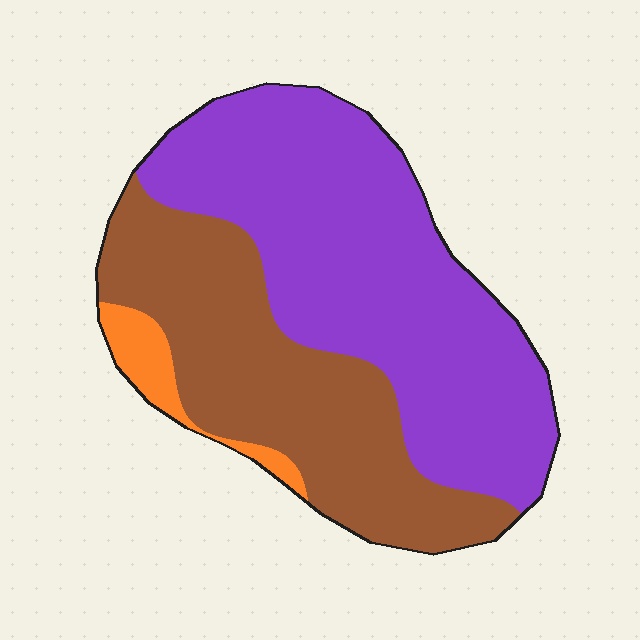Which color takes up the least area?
Orange, at roughly 5%.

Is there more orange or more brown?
Brown.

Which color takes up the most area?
Purple, at roughly 55%.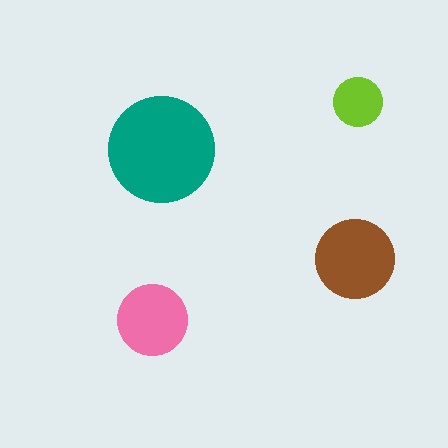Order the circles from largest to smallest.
the teal one, the brown one, the pink one, the lime one.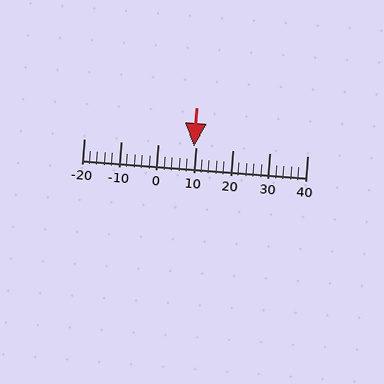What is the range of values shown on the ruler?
The ruler shows values from -20 to 40.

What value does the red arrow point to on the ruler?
The red arrow points to approximately 10.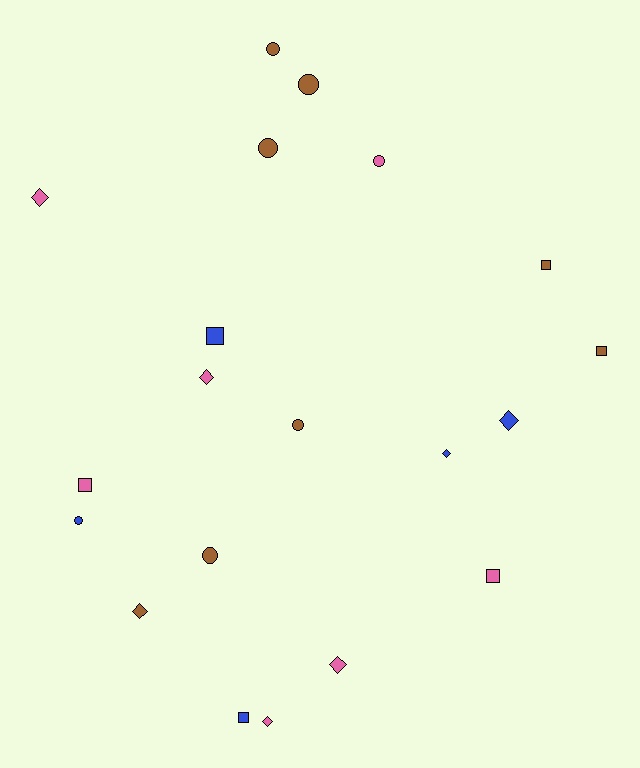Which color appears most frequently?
Brown, with 8 objects.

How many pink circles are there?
There is 1 pink circle.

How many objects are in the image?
There are 20 objects.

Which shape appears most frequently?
Circle, with 7 objects.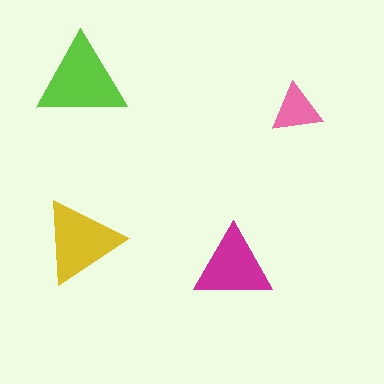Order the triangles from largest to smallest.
the lime one, the yellow one, the magenta one, the pink one.